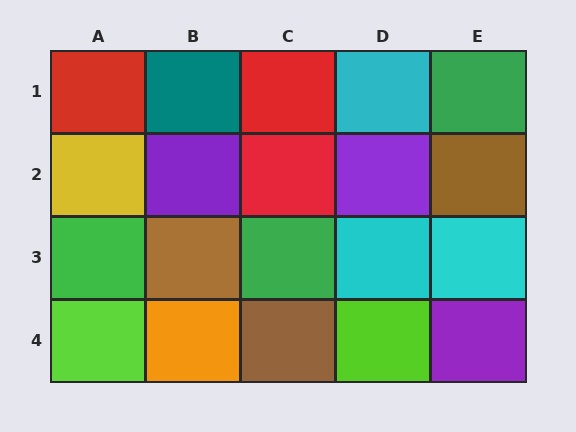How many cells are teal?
1 cell is teal.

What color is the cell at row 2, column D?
Purple.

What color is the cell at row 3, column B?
Brown.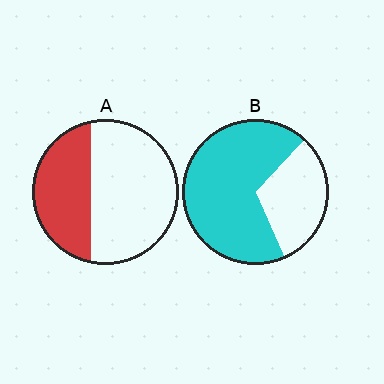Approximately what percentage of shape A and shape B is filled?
A is approximately 35% and B is approximately 70%.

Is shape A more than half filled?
No.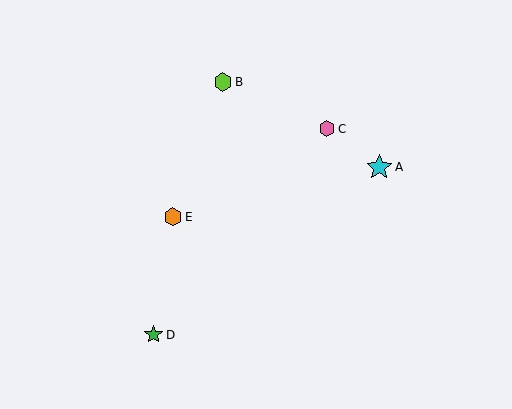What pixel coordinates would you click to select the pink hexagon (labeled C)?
Click at (327, 129) to select the pink hexagon C.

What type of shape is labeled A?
Shape A is a cyan star.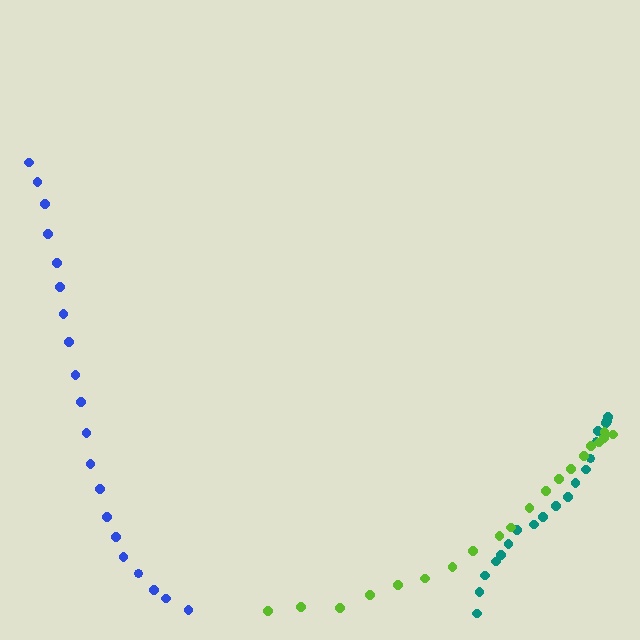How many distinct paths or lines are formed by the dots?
There are 3 distinct paths.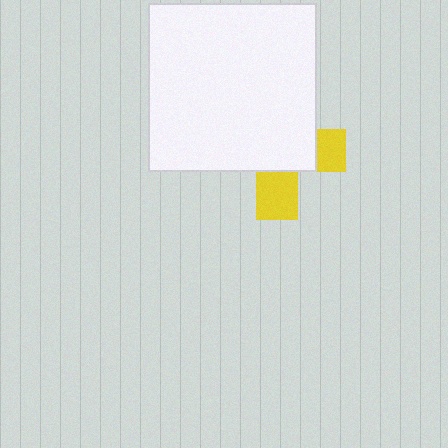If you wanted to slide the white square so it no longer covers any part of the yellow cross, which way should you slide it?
Slide it up — that is the most direct way to separate the two shapes.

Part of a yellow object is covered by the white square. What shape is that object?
It is a cross.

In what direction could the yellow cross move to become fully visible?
The yellow cross could move down. That would shift it out from behind the white square entirely.